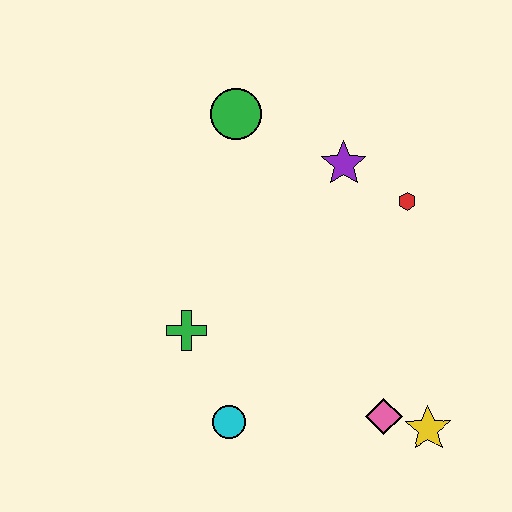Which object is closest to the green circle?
The purple star is closest to the green circle.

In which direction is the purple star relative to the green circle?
The purple star is to the right of the green circle.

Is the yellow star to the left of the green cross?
No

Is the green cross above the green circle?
No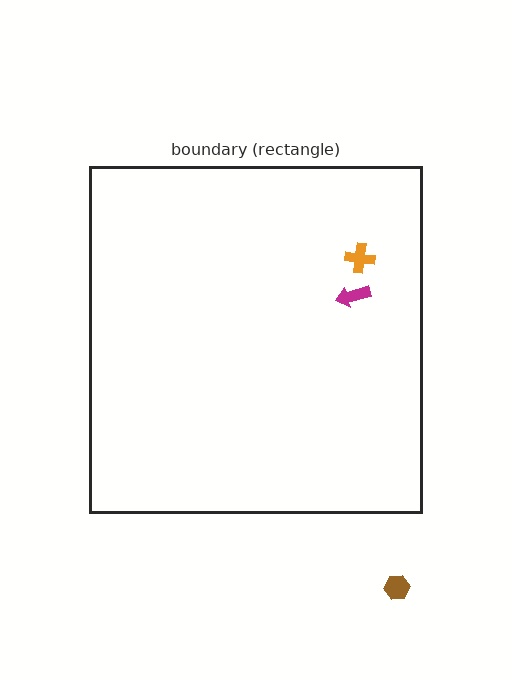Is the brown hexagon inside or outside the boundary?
Outside.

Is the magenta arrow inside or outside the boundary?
Inside.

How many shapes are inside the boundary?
2 inside, 1 outside.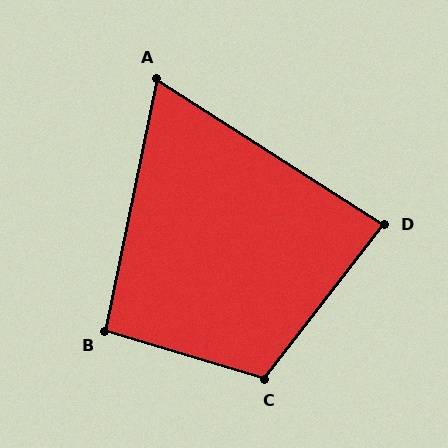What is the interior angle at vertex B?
Approximately 95 degrees (obtuse).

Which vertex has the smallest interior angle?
A, at approximately 69 degrees.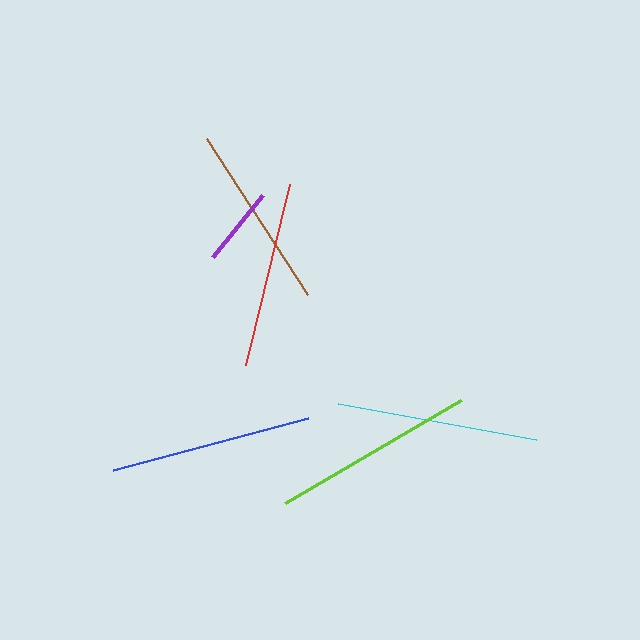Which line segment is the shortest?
The purple line is the shortest at approximately 80 pixels.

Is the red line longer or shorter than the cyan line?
The cyan line is longer than the red line.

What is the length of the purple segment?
The purple segment is approximately 80 pixels long.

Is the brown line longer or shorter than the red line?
The red line is longer than the brown line.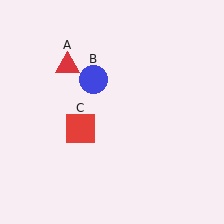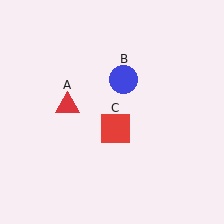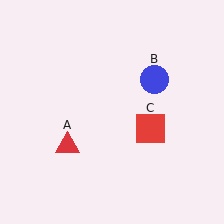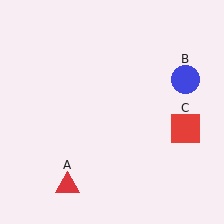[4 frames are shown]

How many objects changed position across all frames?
3 objects changed position: red triangle (object A), blue circle (object B), red square (object C).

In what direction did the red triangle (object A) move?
The red triangle (object A) moved down.